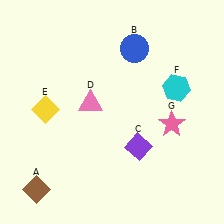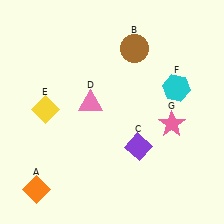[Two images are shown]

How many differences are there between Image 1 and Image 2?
There are 2 differences between the two images.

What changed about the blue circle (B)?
In Image 1, B is blue. In Image 2, it changed to brown.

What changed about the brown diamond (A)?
In Image 1, A is brown. In Image 2, it changed to orange.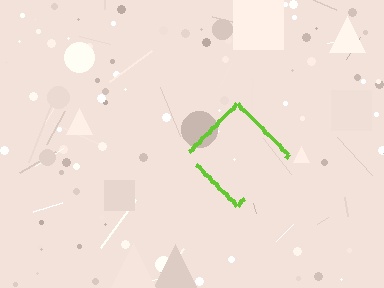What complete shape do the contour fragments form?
The contour fragments form a diamond.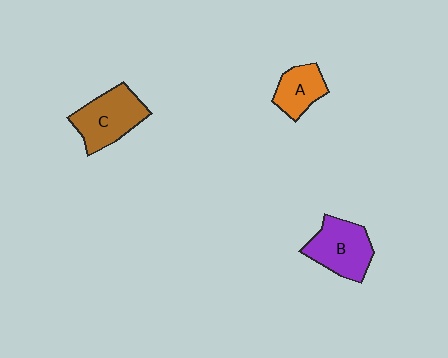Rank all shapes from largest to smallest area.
From largest to smallest: C (brown), B (purple), A (orange).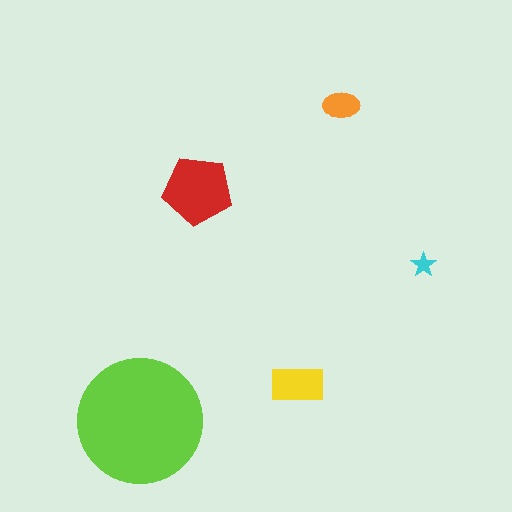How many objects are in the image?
There are 5 objects in the image.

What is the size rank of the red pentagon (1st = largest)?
2nd.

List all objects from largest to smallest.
The lime circle, the red pentagon, the yellow rectangle, the orange ellipse, the cyan star.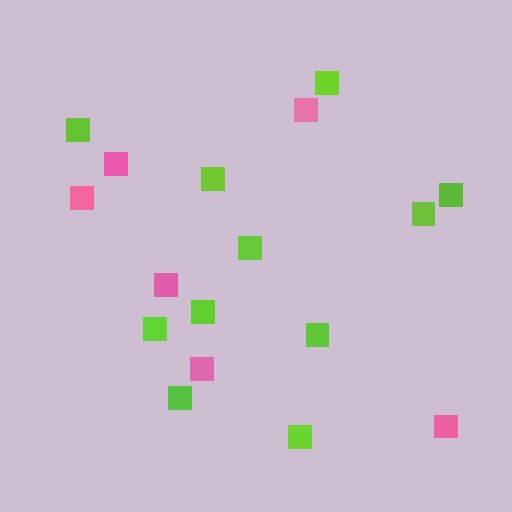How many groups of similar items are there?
There are 2 groups: one group of pink squares (6) and one group of lime squares (11).